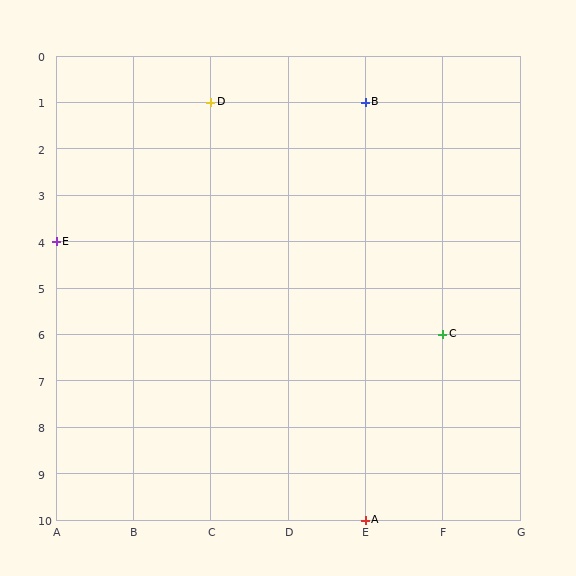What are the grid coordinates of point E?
Point E is at grid coordinates (A, 4).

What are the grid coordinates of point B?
Point B is at grid coordinates (E, 1).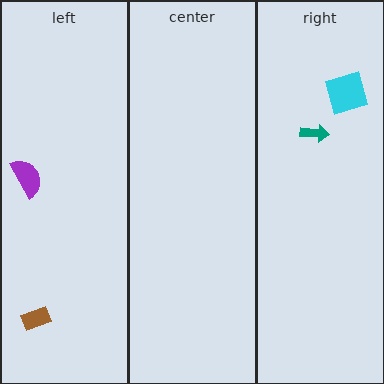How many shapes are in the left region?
2.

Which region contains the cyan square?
The right region.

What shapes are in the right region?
The teal arrow, the cyan square.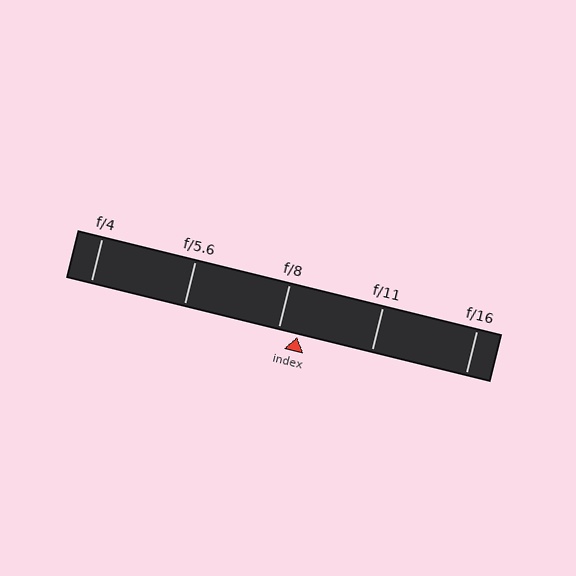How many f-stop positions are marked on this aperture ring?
There are 5 f-stop positions marked.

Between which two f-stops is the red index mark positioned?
The index mark is between f/8 and f/11.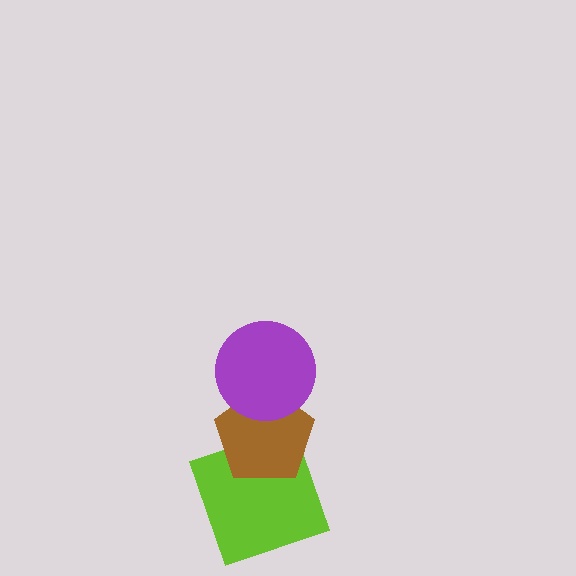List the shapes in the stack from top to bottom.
From top to bottom: the purple circle, the brown pentagon, the lime square.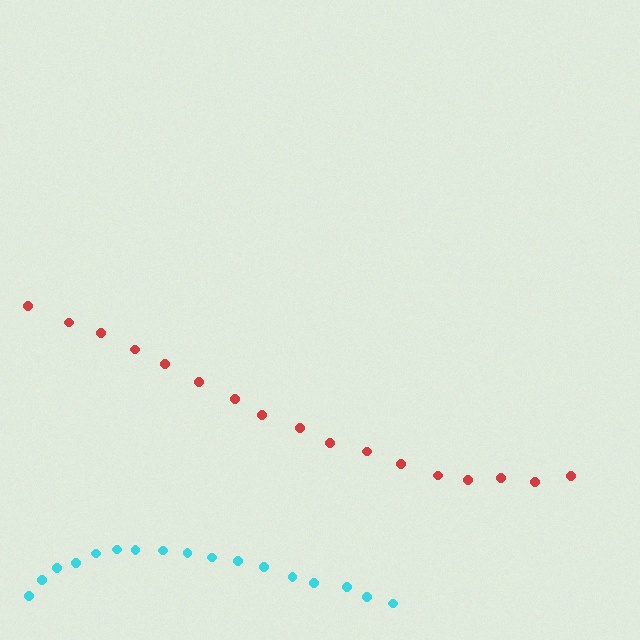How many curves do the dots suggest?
There are 2 distinct paths.